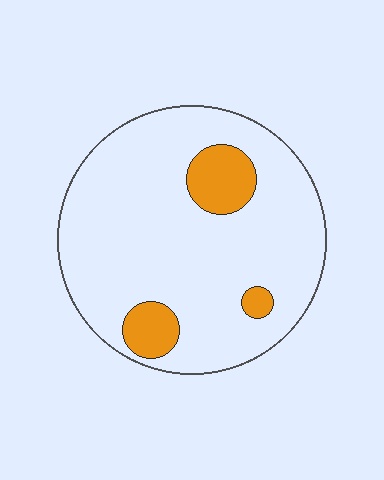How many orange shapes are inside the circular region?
3.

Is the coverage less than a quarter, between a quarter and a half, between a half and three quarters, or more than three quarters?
Less than a quarter.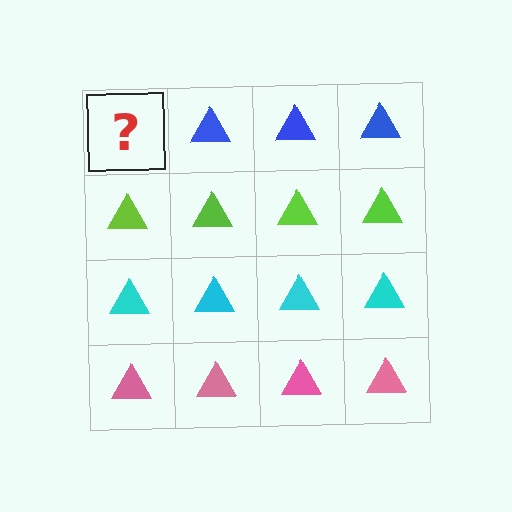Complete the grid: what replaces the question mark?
The question mark should be replaced with a blue triangle.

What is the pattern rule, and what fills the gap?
The rule is that each row has a consistent color. The gap should be filled with a blue triangle.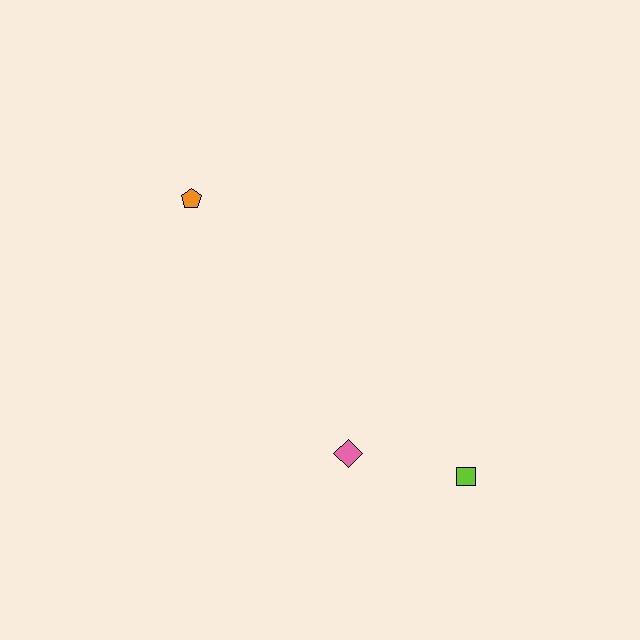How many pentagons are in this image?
There is 1 pentagon.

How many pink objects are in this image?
There is 1 pink object.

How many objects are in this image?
There are 3 objects.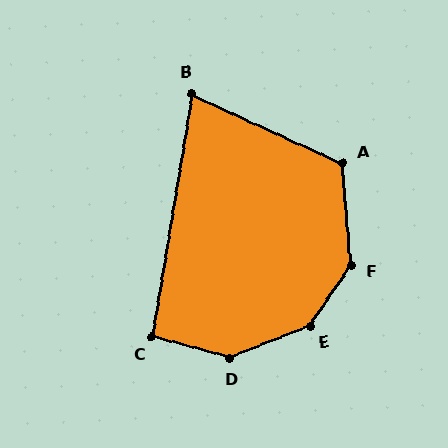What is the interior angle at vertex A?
Approximately 119 degrees (obtuse).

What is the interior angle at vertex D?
Approximately 144 degrees (obtuse).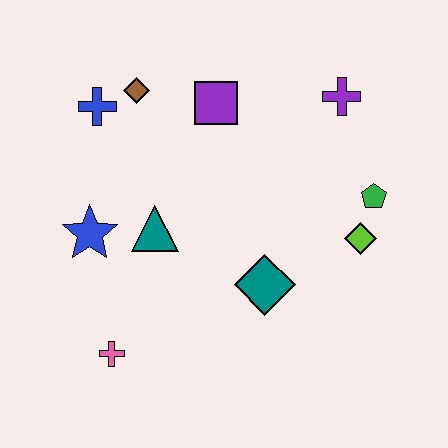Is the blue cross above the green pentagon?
Yes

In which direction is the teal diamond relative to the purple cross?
The teal diamond is below the purple cross.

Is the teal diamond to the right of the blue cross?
Yes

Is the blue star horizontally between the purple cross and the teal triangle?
No